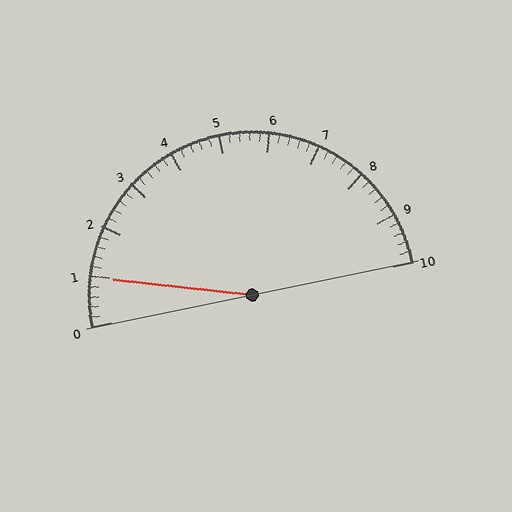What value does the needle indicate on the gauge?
The needle indicates approximately 1.0.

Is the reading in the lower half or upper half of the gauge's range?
The reading is in the lower half of the range (0 to 10).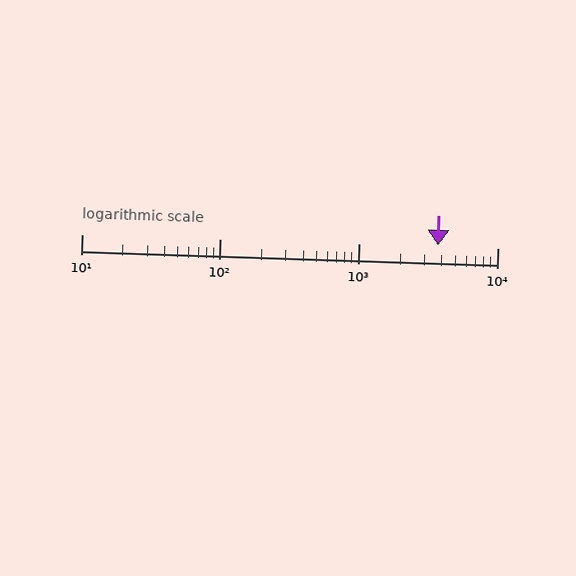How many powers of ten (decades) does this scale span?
The scale spans 3 decades, from 10 to 10000.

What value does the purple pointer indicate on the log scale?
The pointer indicates approximately 3700.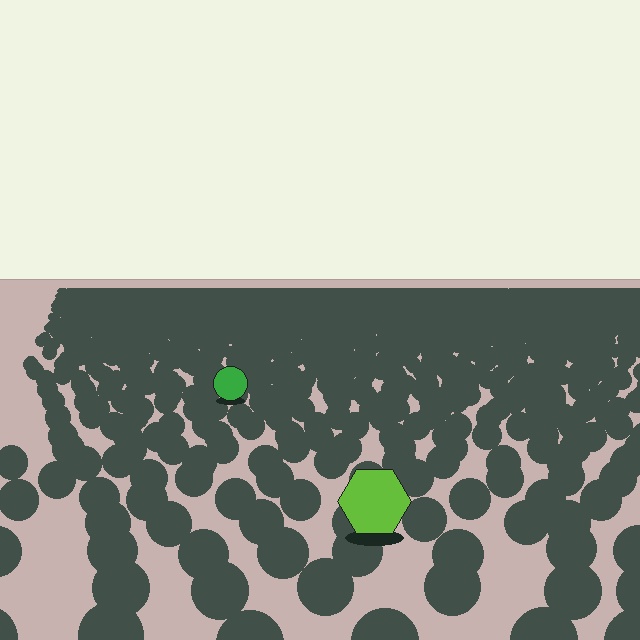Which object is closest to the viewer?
The lime hexagon is closest. The texture marks near it are larger and more spread out.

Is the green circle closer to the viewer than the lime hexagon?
No. The lime hexagon is closer — you can tell from the texture gradient: the ground texture is coarser near it.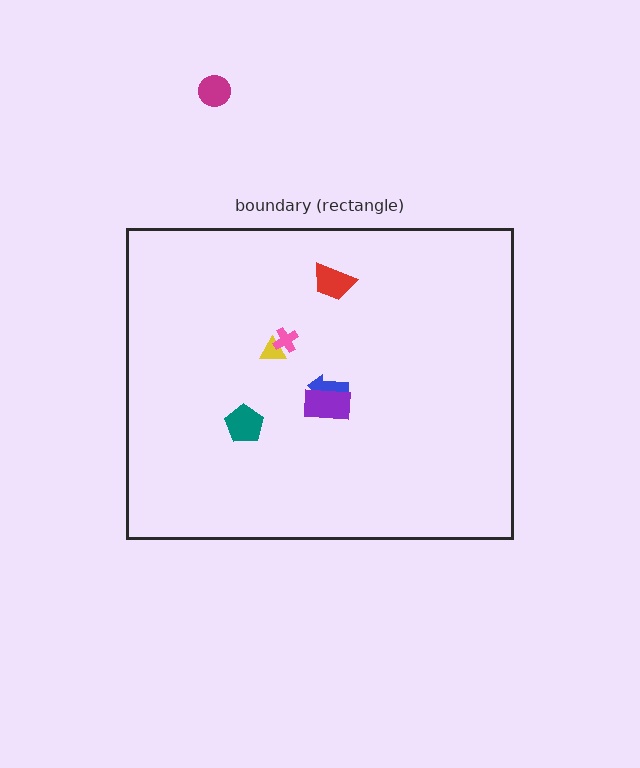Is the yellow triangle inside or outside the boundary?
Inside.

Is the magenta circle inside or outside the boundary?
Outside.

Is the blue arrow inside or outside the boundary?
Inside.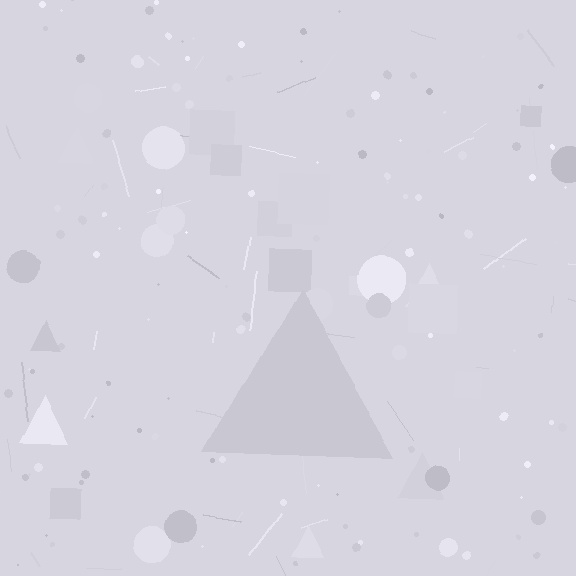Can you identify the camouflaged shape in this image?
The camouflaged shape is a triangle.